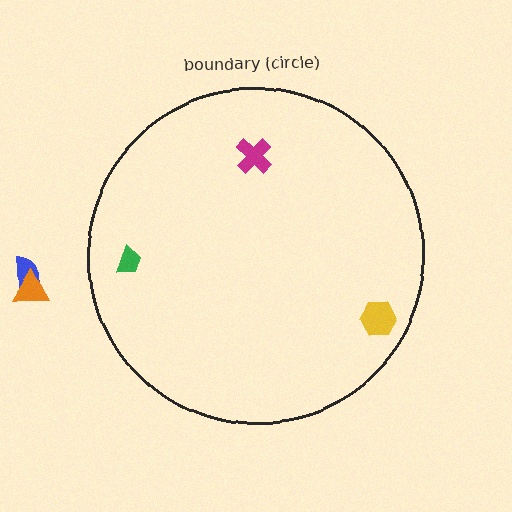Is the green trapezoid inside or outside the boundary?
Inside.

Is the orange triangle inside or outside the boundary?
Outside.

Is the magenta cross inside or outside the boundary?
Inside.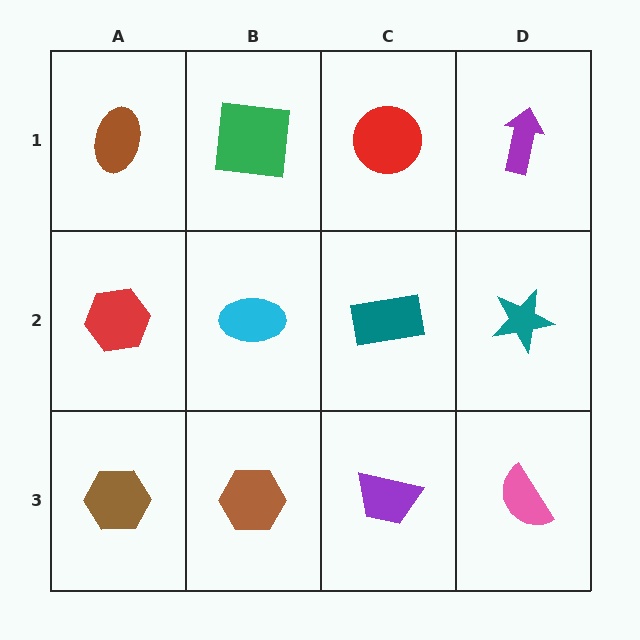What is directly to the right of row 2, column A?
A cyan ellipse.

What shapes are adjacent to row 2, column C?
A red circle (row 1, column C), a purple trapezoid (row 3, column C), a cyan ellipse (row 2, column B), a teal star (row 2, column D).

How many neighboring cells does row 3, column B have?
3.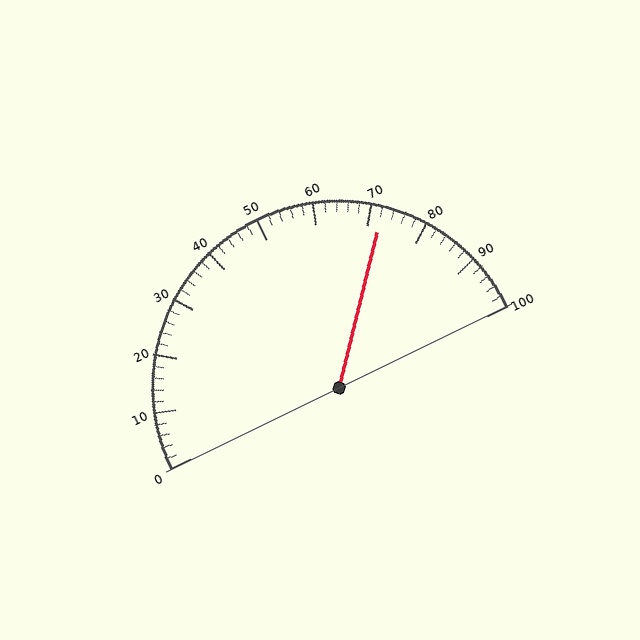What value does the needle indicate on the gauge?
The needle indicates approximately 72.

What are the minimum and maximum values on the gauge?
The gauge ranges from 0 to 100.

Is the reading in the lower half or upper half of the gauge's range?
The reading is in the upper half of the range (0 to 100).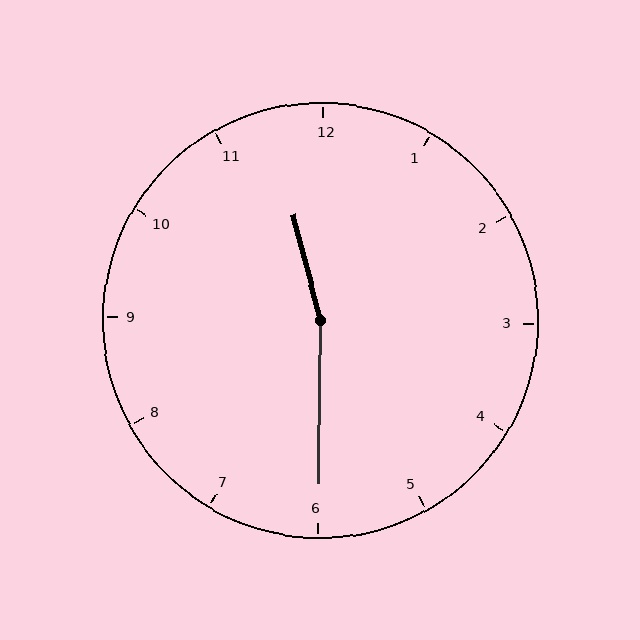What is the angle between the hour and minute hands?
Approximately 165 degrees.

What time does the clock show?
11:30.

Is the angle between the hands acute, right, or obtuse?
It is obtuse.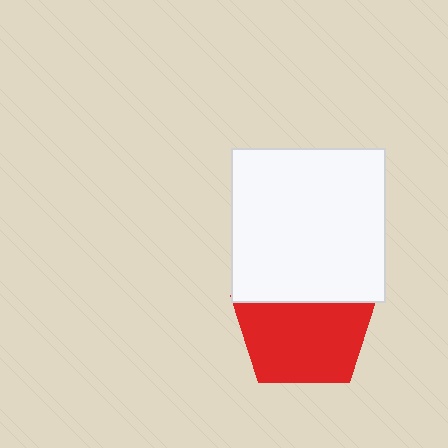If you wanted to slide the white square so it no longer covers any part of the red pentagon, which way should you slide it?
Slide it up — that is the most direct way to separate the two shapes.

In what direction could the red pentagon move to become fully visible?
The red pentagon could move down. That would shift it out from behind the white square entirely.